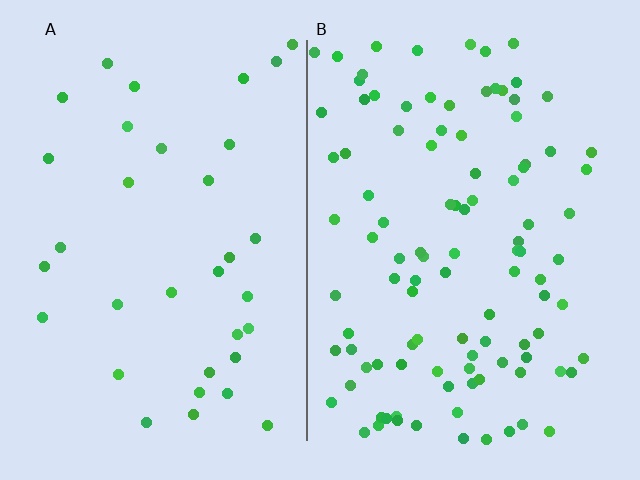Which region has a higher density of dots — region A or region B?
B (the right).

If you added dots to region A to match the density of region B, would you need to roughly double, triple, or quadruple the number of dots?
Approximately triple.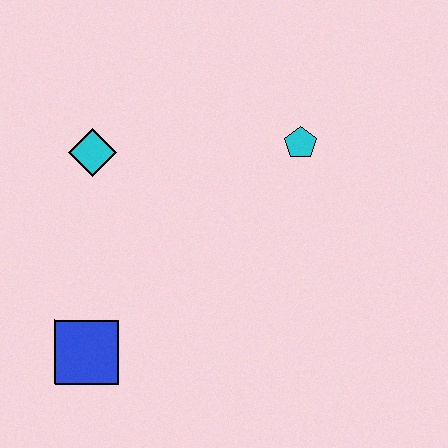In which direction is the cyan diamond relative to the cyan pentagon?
The cyan diamond is to the left of the cyan pentagon.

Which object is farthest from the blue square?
The cyan pentagon is farthest from the blue square.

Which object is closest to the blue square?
The cyan diamond is closest to the blue square.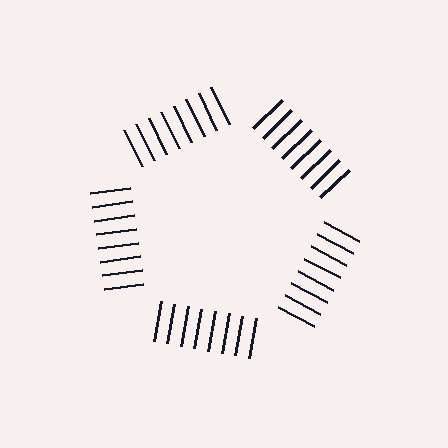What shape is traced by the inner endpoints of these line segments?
An illusory pentagon — the line segments terminate on its edges but no continuous stroke is drawn.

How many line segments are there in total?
40 — 8 along each of the 5 edges.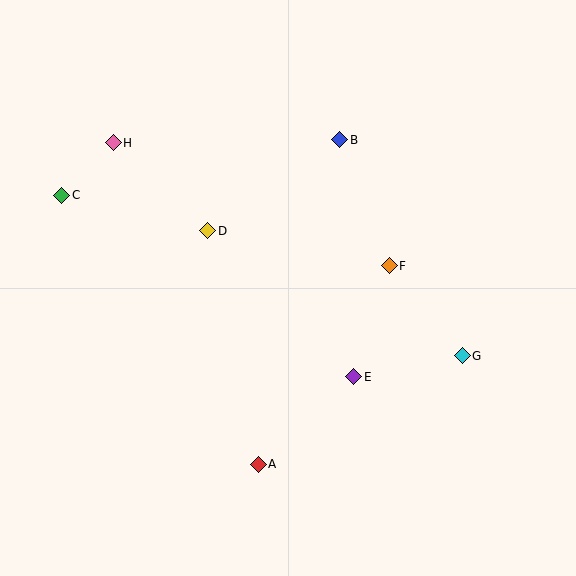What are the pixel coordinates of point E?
Point E is at (354, 377).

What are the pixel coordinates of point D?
Point D is at (208, 231).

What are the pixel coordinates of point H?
Point H is at (113, 143).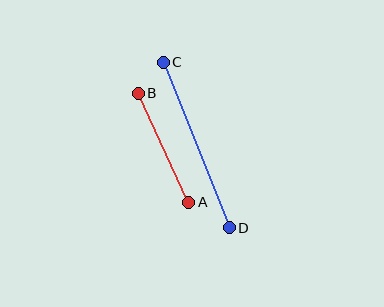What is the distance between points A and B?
The distance is approximately 120 pixels.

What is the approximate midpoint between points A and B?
The midpoint is at approximately (163, 148) pixels.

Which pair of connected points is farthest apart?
Points C and D are farthest apart.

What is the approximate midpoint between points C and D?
The midpoint is at approximately (196, 145) pixels.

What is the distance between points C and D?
The distance is approximately 178 pixels.